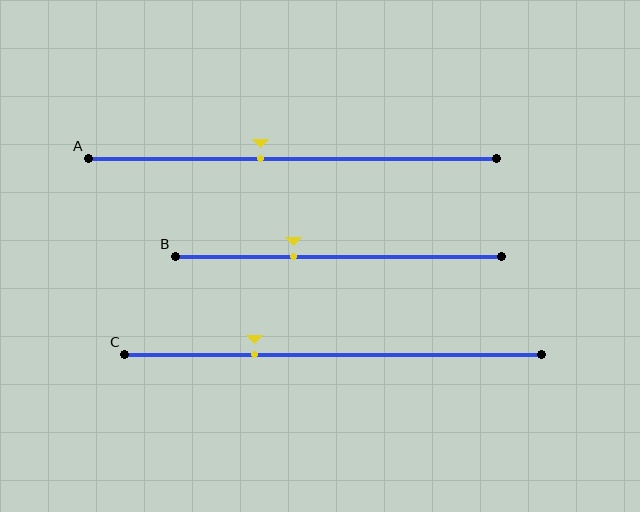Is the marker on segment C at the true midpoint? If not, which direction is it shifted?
No, the marker on segment C is shifted to the left by about 19% of the segment length.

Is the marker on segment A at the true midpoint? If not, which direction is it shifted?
No, the marker on segment A is shifted to the left by about 8% of the segment length.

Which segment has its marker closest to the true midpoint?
Segment A has its marker closest to the true midpoint.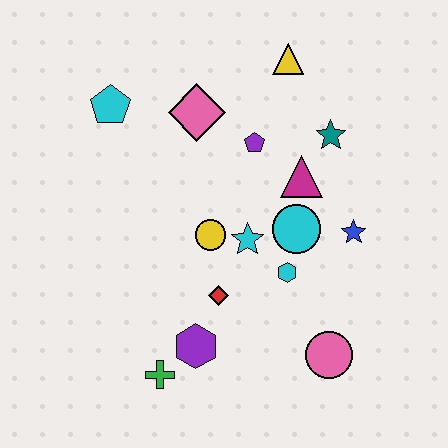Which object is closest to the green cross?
The purple hexagon is closest to the green cross.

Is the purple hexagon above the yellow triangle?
No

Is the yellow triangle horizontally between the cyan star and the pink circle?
Yes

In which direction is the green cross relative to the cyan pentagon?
The green cross is below the cyan pentagon.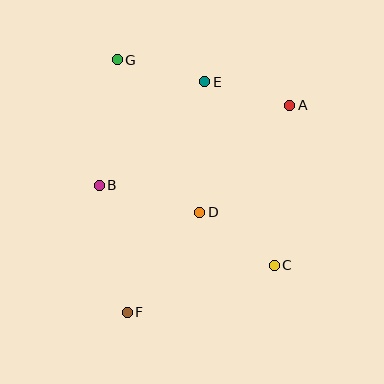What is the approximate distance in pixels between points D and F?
The distance between D and F is approximately 123 pixels.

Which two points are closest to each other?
Points A and E are closest to each other.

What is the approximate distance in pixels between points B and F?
The distance between B and F is approximately 130 pixels.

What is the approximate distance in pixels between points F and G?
The distance between F and G is approximately 253 pixels.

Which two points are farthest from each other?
Points A and F are farthest from each other.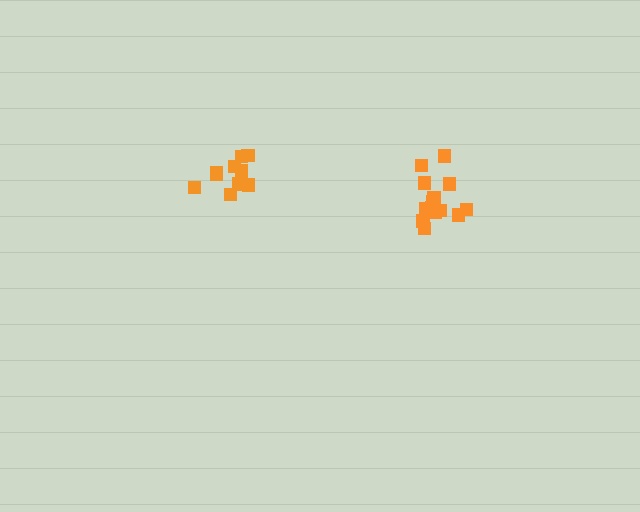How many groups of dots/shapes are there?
There are 2 groups.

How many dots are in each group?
Group 1: 10 dots, Group 2: 14 dots (24 total).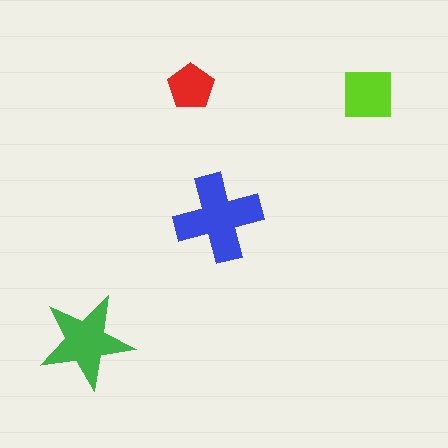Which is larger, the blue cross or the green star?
The blue cross.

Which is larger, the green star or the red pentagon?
The green star.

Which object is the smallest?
The red pentagon.